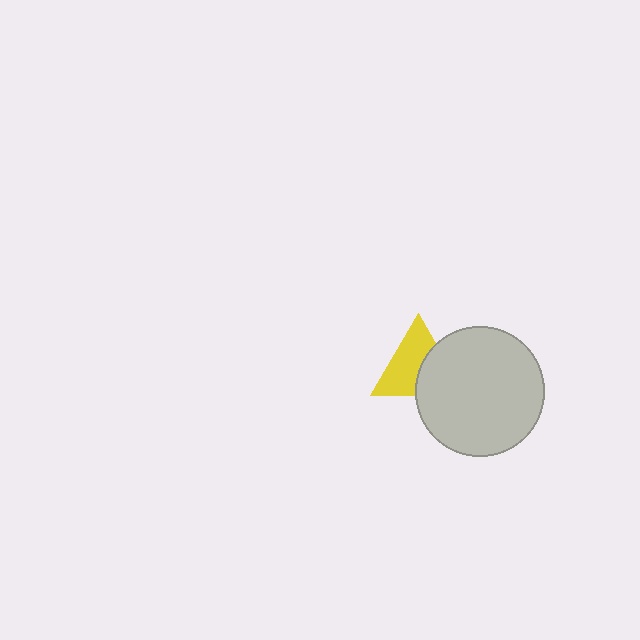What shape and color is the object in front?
The object in front is a light gray circle.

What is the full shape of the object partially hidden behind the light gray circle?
The partially hidden object is a yellow triangle.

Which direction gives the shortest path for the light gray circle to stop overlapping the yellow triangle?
Moving right gives the shortest separation.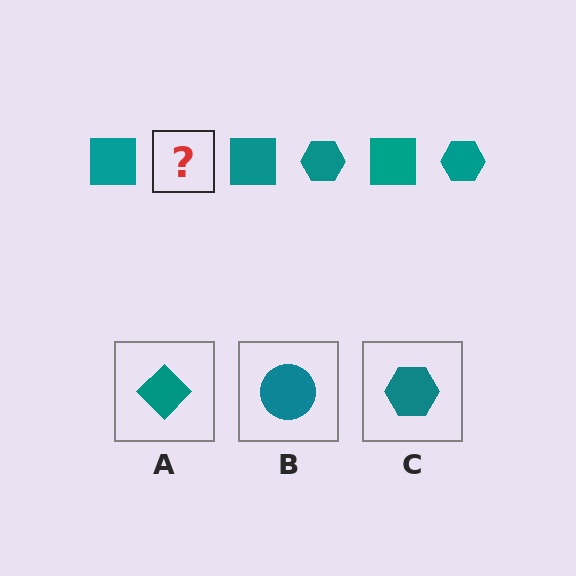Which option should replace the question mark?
Option C.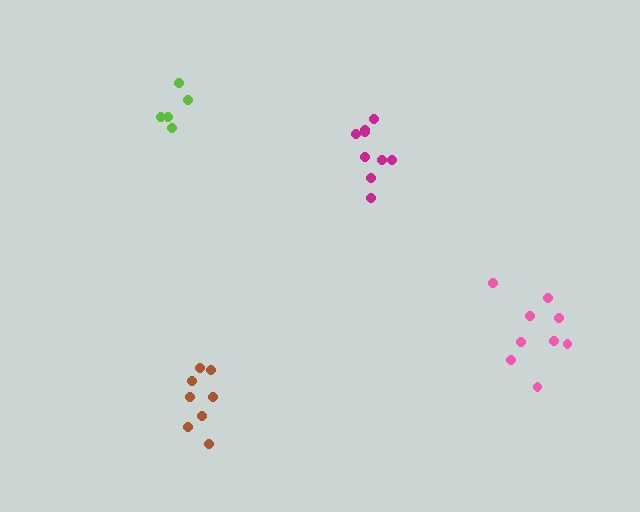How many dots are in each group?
Group 1: 5 dots, Group 2: 9 dots, Group 3: 8 dots, Group 4: 9 dots (31 total).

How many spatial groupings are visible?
There are 4 spatial groupings.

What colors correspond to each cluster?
The clusters are colored: lime, magenta, brown, pink.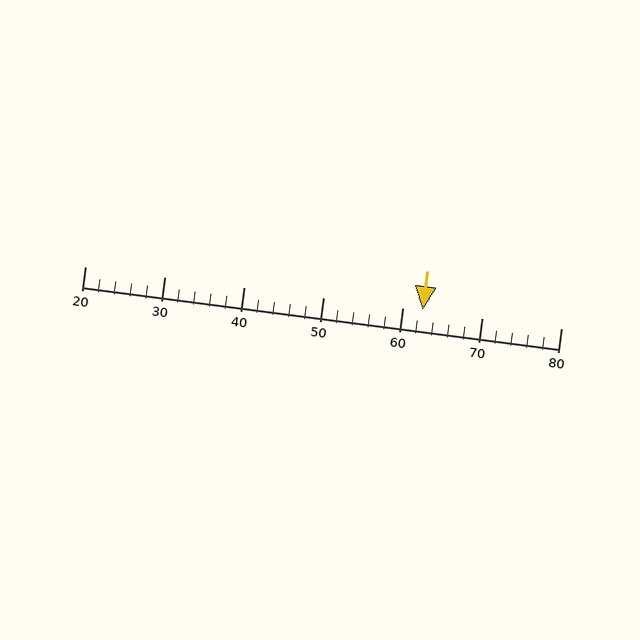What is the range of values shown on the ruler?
The ruler shows values from 20 to 80.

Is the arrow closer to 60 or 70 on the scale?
The arrow is closer to 60.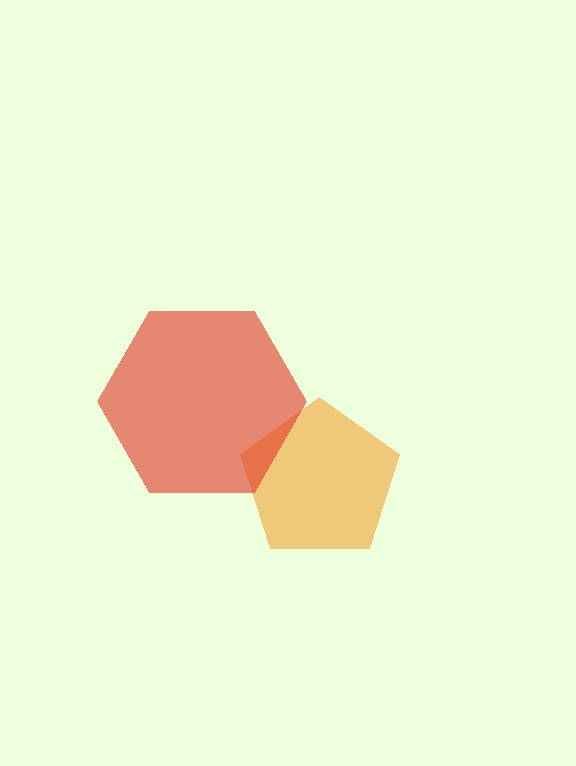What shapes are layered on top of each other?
The layered shapes are: an orange pentagon, a red hexagon.